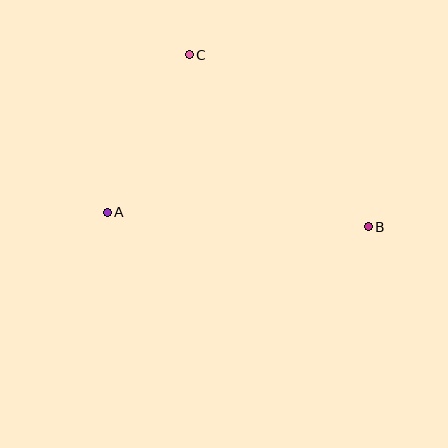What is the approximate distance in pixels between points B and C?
The distance between B and C is approximately 248 pixels.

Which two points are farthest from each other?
Points A and B are farthest from each other.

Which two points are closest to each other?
Points A and C are closest to each other.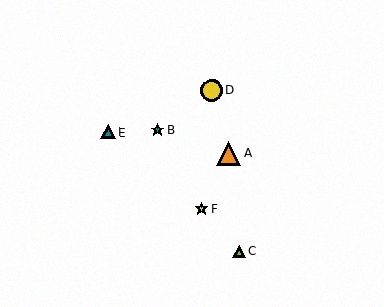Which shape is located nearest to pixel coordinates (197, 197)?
The yellow star (labeled F) at (201, 209) is nearest to that location.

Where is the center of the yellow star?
The center of the yellow star is at (201, 209).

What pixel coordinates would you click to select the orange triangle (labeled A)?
Click at (229, 154) to select the orange triangle A.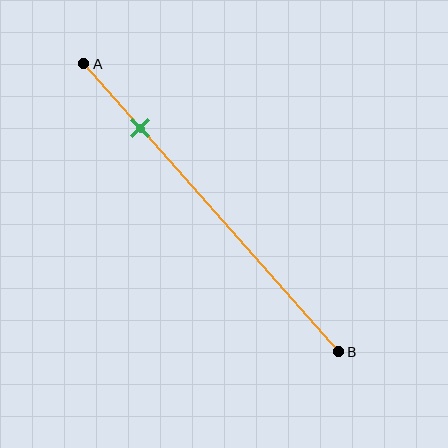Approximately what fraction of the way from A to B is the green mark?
The green mark is approximately 20% of the way from A to B.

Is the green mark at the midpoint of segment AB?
No, the mark is at about 20% from A, not at the 50% midpoint.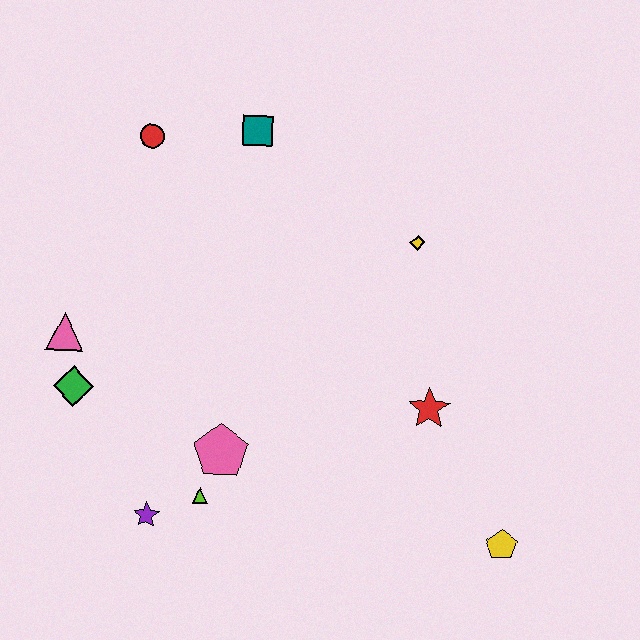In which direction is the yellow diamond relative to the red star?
The yellow diamond is above the red star.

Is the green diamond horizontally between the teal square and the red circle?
No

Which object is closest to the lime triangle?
The pink pentagon is closest to the lime triangle.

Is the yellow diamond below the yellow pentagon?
No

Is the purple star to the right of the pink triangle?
Yes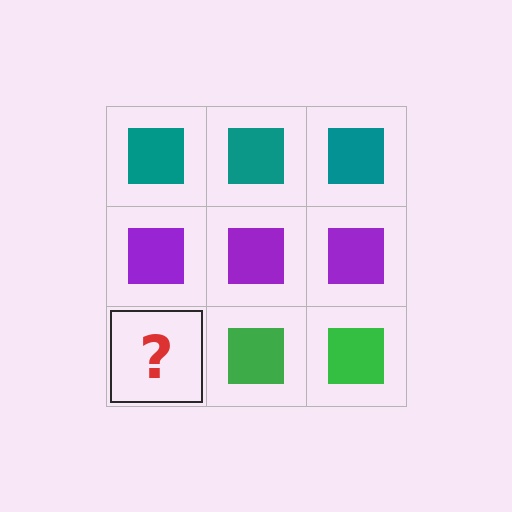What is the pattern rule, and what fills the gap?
The rule is that each row has a consistent color. The gap should be filled with a green square.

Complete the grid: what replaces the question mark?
The question mark should be replaced with a green square.